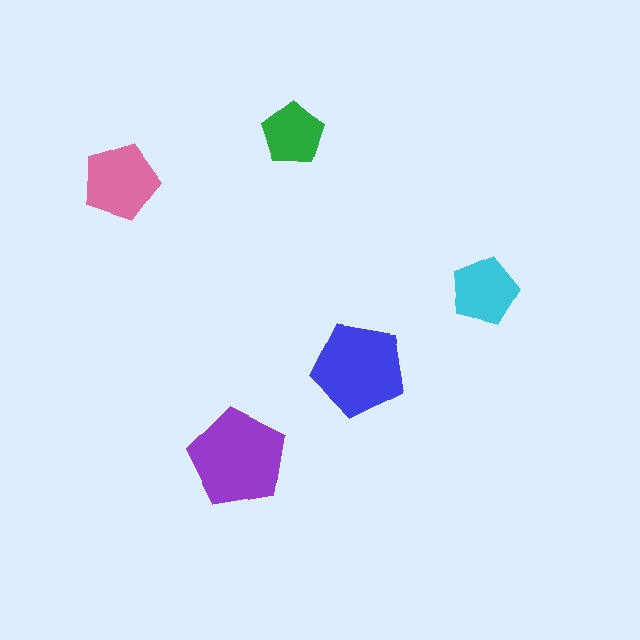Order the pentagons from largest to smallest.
the purple one, the blue one, the pink one, the cyan one, the green one.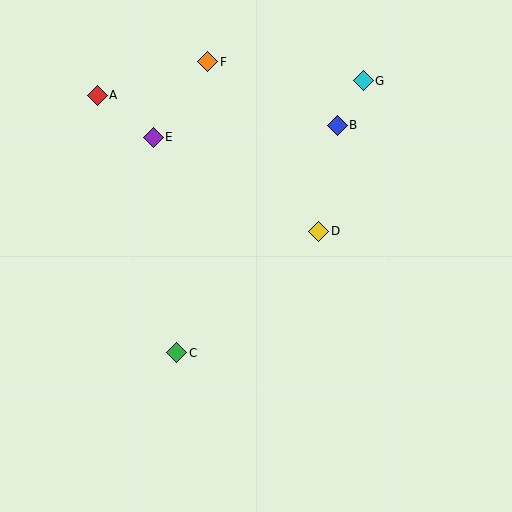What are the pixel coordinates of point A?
Point A is at (97, 95).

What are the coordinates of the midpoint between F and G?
The midpoint between F and G is at (285, 71).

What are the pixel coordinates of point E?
Point E is at (153, 138).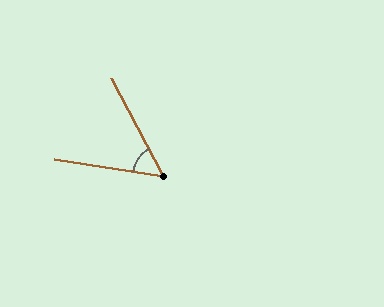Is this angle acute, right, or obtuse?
It is acute.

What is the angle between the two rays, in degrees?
Approximately 53 degrees.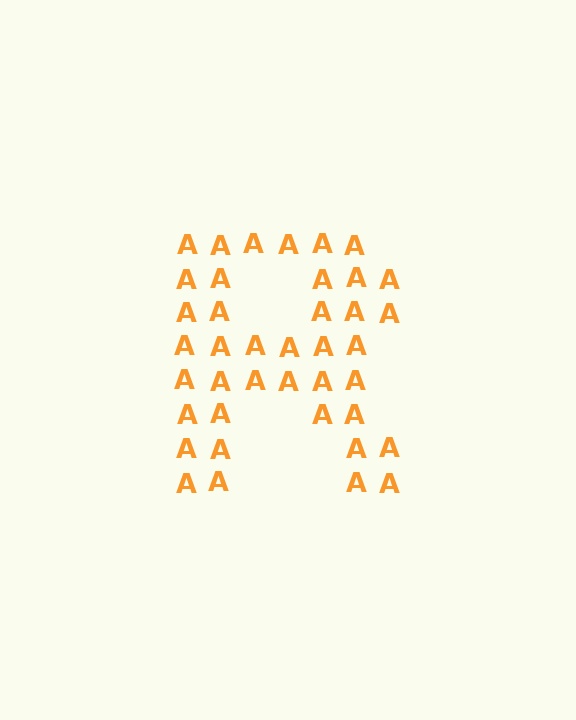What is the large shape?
The large shape is the letter R.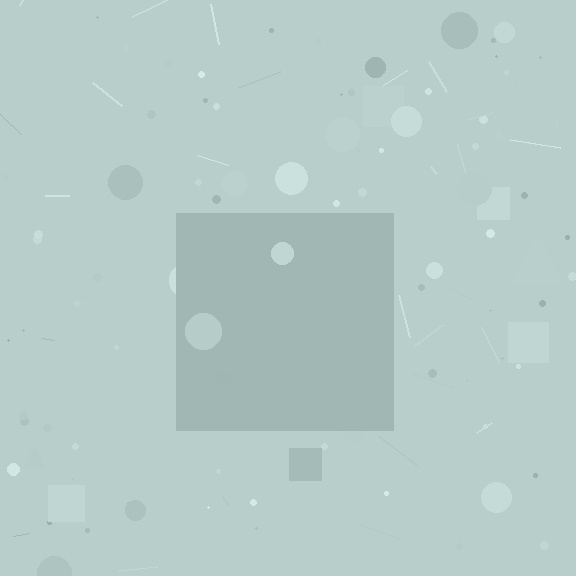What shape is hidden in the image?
A square is hidden in the image.